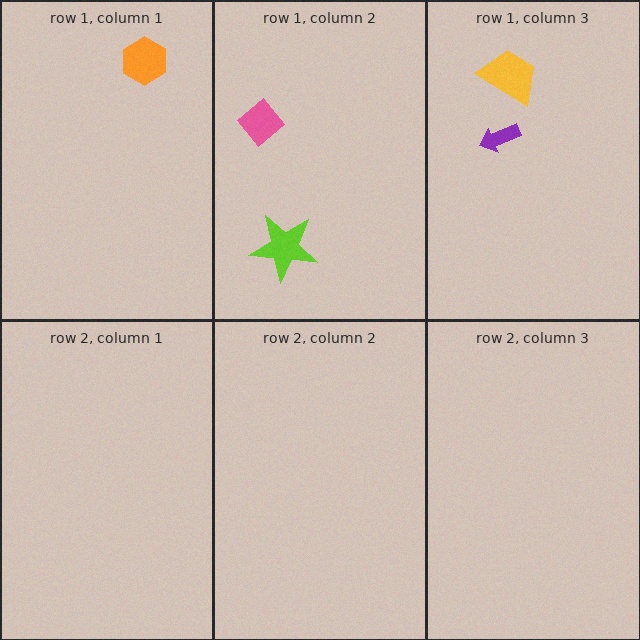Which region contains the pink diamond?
The row 1, column 2 region.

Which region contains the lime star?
The row 1, column 2 region.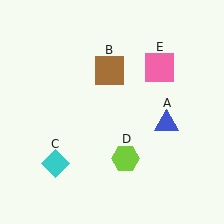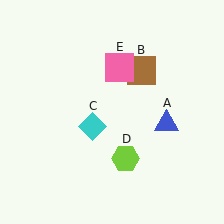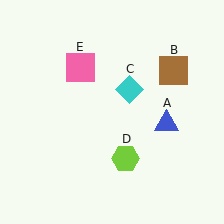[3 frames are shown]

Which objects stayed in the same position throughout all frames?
Blue triangle (object A) and lime hexagon (object D) remained stationary.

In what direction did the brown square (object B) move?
The brown square (object B) moved right.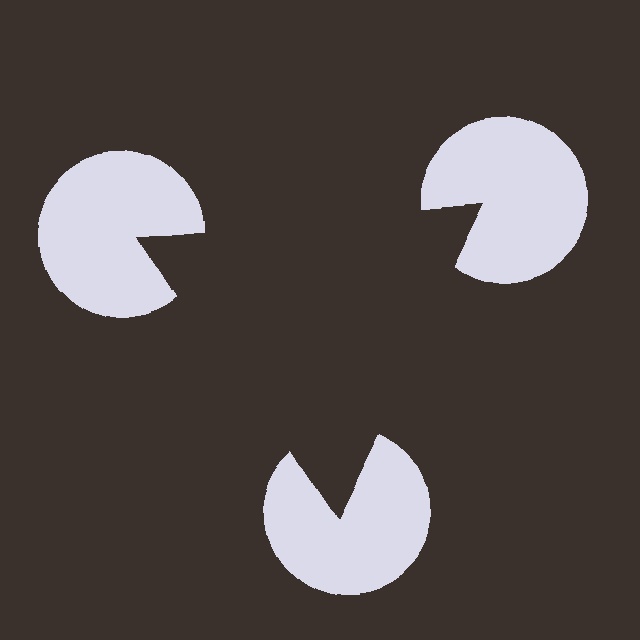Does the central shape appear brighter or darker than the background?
It typically appears slightly darker than the background, even though no actual brightness change is drawn.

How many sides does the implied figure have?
3 sides.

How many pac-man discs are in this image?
There are 3 — one at each vertex of the illusory triangle.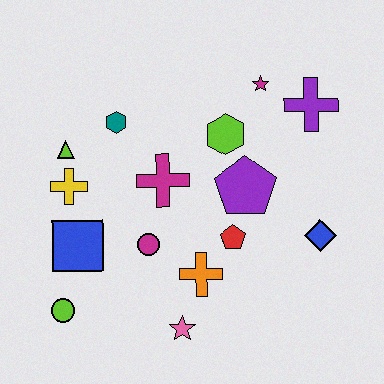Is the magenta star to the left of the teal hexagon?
No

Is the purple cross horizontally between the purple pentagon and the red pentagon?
No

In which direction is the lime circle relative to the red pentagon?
The lime circle is to the left of the red pentagon.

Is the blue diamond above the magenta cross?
No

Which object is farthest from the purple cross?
The lime circle is farthest from the purple cross.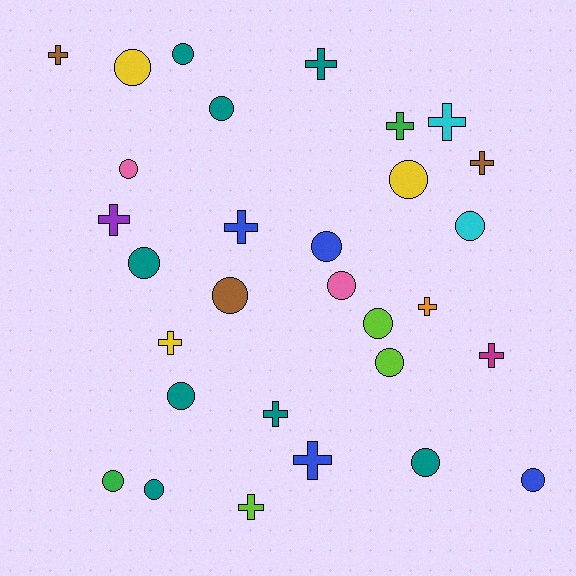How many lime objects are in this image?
There are 3 lime objects.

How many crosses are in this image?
There are 13 crosses.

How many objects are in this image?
There are 30 objects.